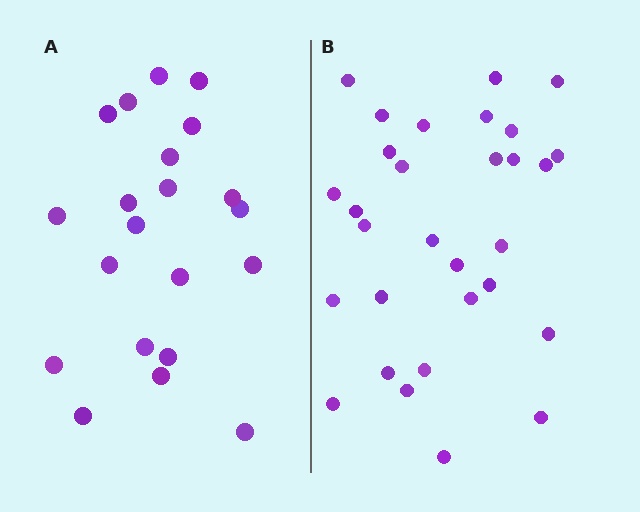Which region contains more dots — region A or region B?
Region B (the right region) has more dots.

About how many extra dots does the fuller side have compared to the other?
Region B has roughly 8 or so more dots than region A.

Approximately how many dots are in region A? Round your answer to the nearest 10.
About 20 dots. (The exact count is 21, which rounds to 20.)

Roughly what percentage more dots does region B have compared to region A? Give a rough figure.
About 45% more.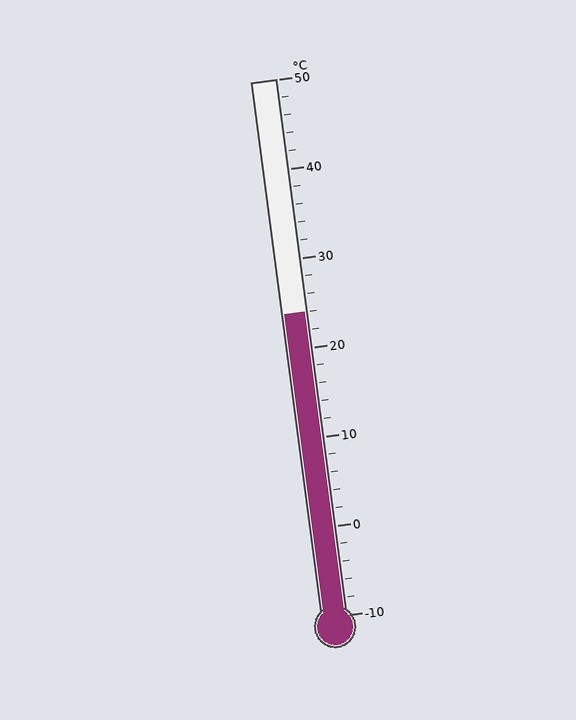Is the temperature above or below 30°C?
The temperature is below 30°C.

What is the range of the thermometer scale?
The thermometer scale ranges from -10°C to 50°C.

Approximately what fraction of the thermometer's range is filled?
The thermometer is filled to approximately 55% of its range.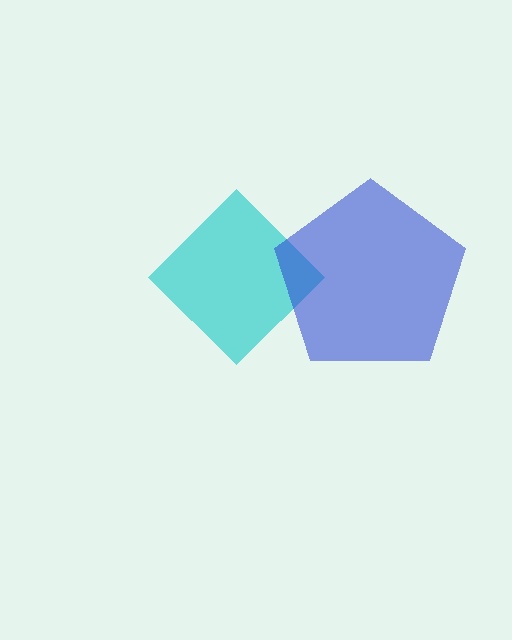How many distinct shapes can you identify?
There are 2 distinct shapes: a cyan diamond, a blue pentagon.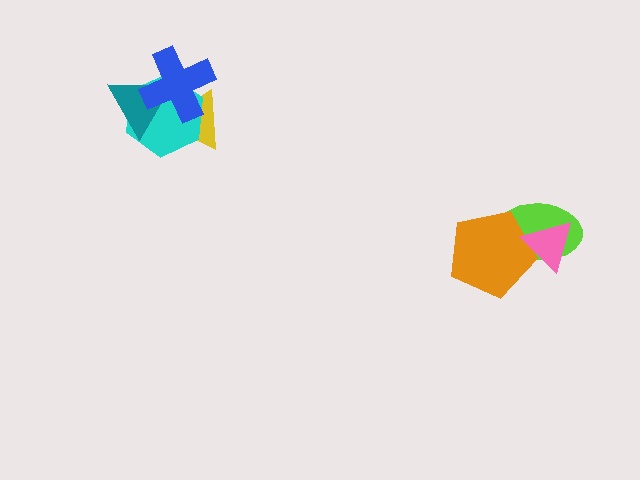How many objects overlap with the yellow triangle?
3 objects overlap with the yellow triangle.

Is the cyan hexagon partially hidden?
Yes, it is partially covered by another shape.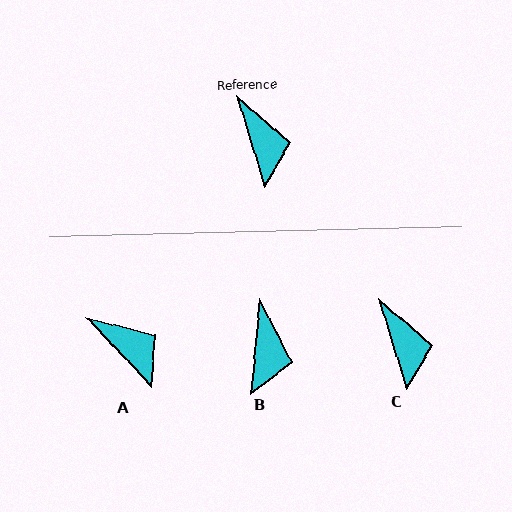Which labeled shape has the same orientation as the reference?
C.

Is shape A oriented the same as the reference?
No, it is off by about 26 degrees.